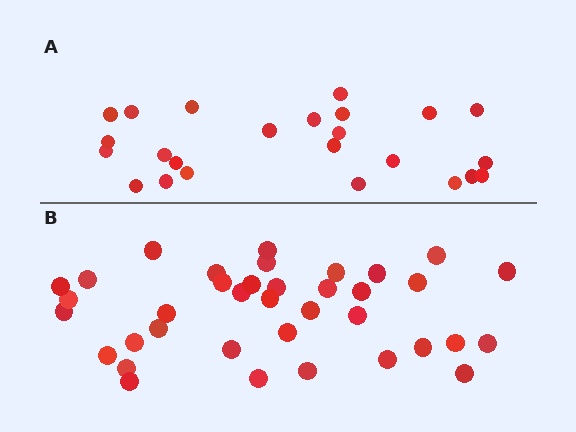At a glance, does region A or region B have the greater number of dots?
Region B (the bottom region) has more dots.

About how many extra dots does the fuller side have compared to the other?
Region B has approximately 15 more dots than region A.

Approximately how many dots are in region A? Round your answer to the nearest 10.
About 20 dots. (The exact count is 24, which rounds to 20.)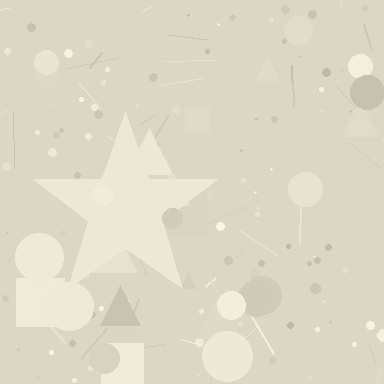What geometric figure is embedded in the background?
A star is embedded in the background.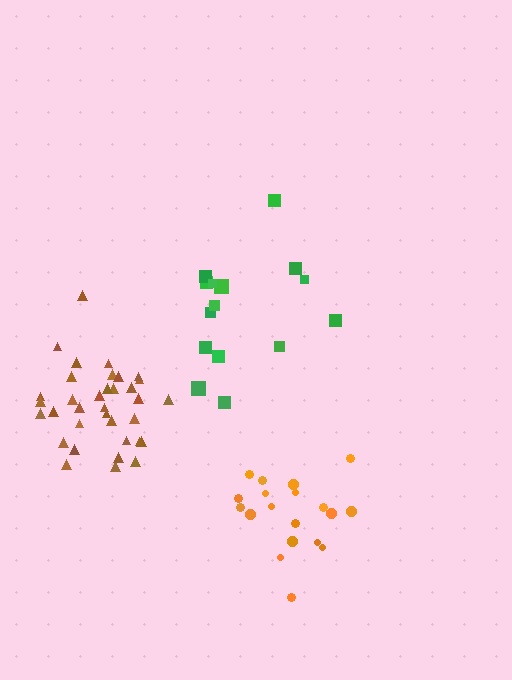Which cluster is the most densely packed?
Brown.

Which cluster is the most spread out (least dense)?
Green.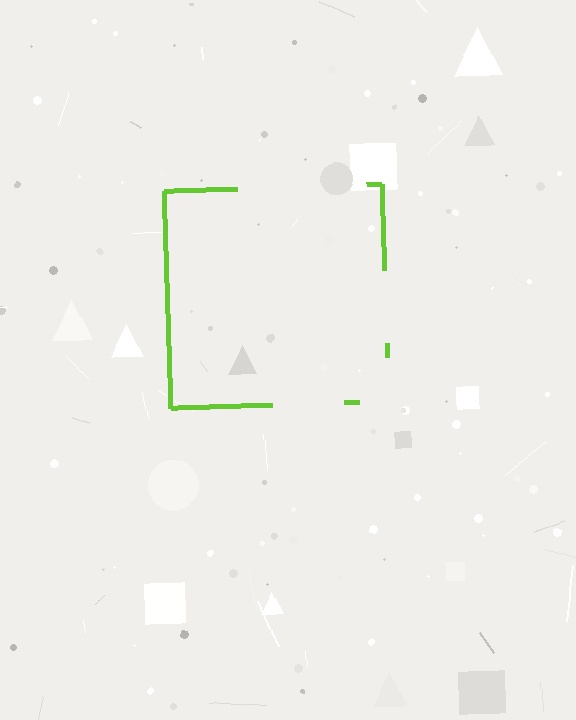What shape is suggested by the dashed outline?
The dashed outline suggests a square.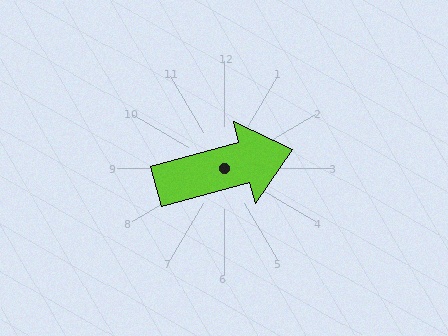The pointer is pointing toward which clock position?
Roughly 2 o'clock.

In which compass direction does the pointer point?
East.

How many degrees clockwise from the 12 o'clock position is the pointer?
Approximately 75 degrees.